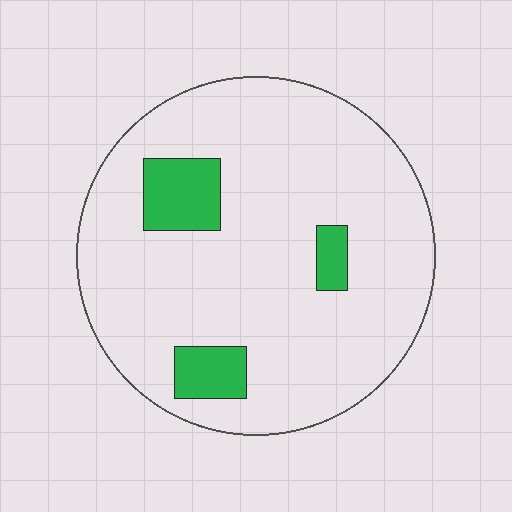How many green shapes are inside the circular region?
3.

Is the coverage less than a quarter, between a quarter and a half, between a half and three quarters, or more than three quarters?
Less than a quarter.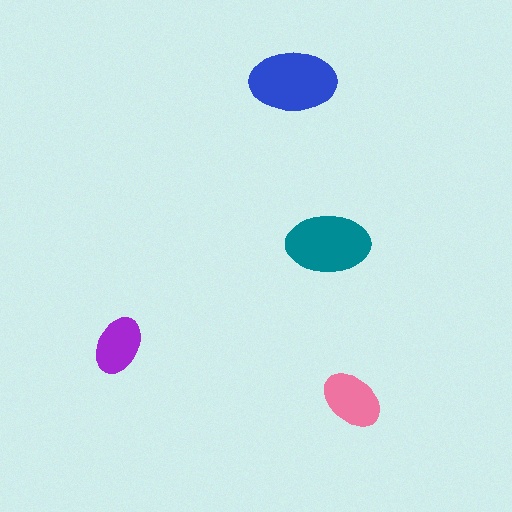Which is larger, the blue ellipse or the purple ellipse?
The blue one.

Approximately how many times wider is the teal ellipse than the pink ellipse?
About 1.5 times wider.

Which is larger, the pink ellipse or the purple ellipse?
The pink one.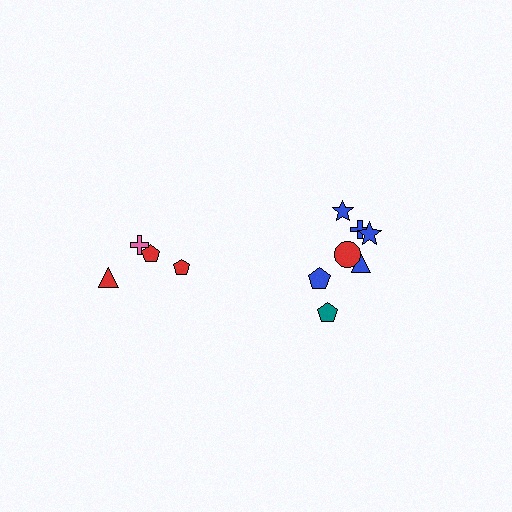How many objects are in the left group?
There are 4 objects.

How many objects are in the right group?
There are 7 objects.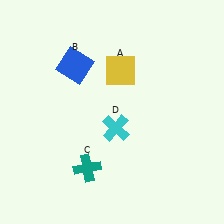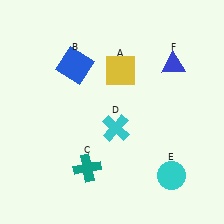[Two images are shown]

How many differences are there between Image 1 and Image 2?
There are 2 differences between the two images.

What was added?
A cyan circle (E), a blue triangle (F) were added in Image 2.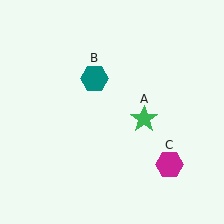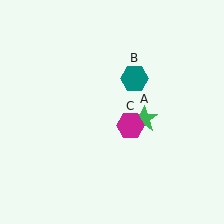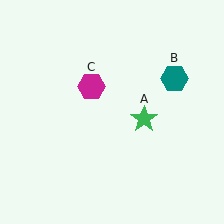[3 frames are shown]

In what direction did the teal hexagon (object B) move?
The teal hexagon (object B) moved right.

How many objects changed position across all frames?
2 objects changed position: teal hexagon (object B), magenta hexagon (object C).